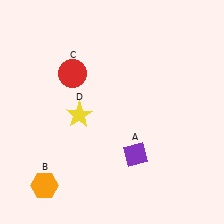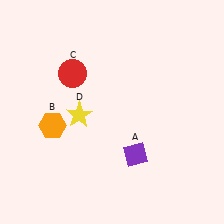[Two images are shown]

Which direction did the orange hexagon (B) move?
The orange hexagon (B) moved up.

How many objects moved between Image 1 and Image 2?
1 object moved between the two images.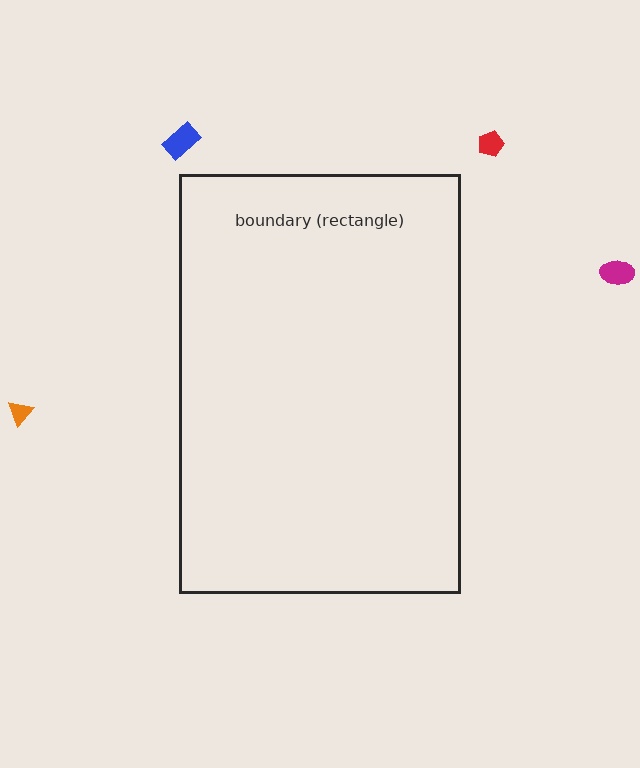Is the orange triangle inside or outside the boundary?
Outside.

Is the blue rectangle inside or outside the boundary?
Outside.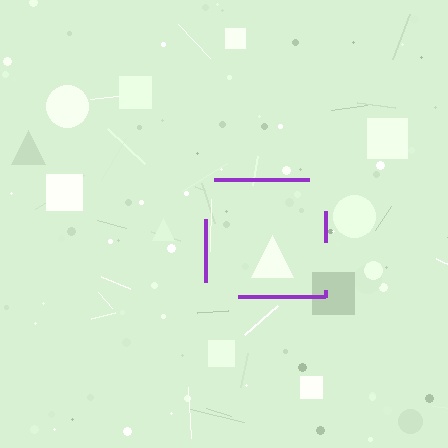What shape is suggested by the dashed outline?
The dashed outline suggests a square.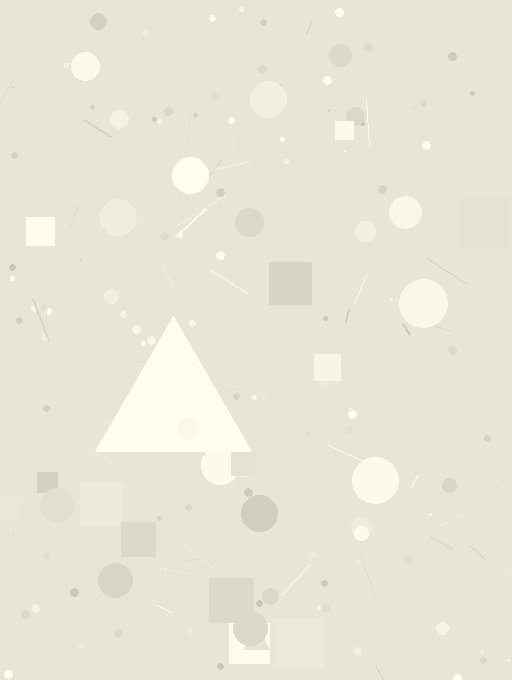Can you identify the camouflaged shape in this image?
The camouflaged shape is a triangle.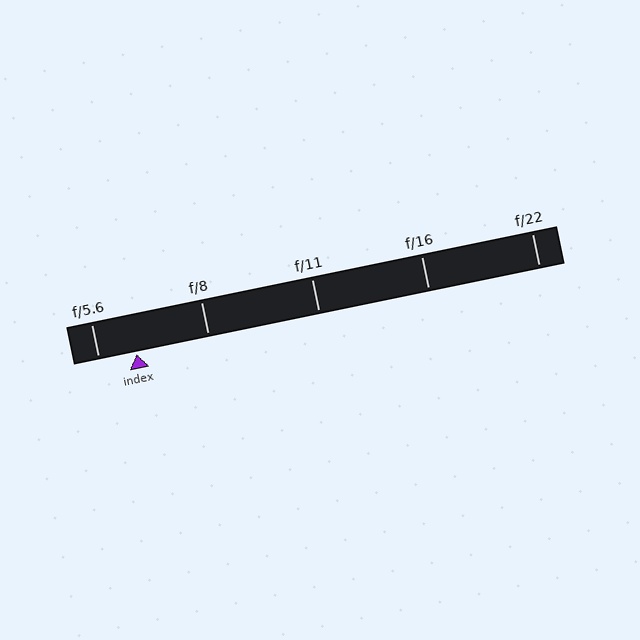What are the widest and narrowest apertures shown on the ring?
The widest aperture shown is f/5.6 and the narrowest is f/22.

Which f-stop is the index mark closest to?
The index mark is closest to f/5.6.